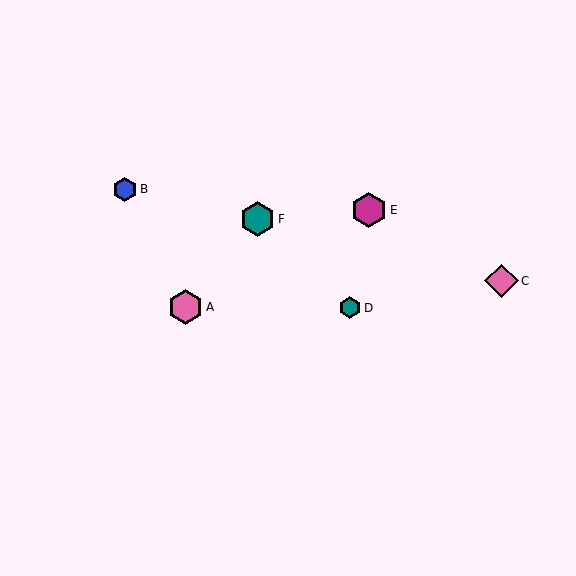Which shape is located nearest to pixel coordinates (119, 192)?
The blue hexagon (labeled B) at (125, 189) is nearest to that location.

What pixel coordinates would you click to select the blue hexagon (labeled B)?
Click at (125, 189) to select the blue hexagon B.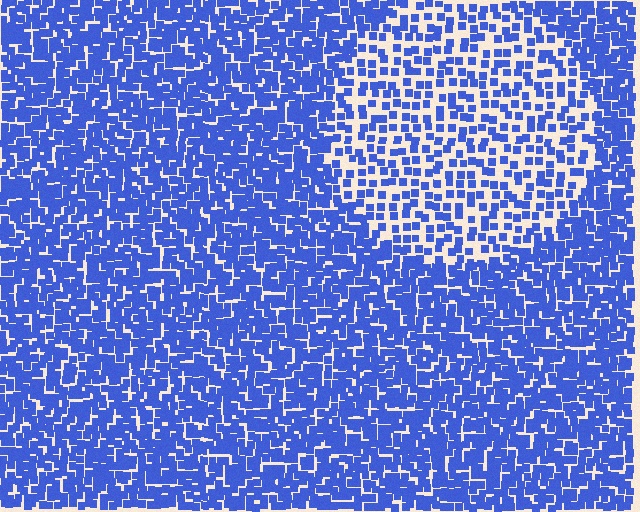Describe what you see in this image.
The image contains small blue elements arranged at two different densities. A circle-shaped region is visible where the elements are less densely packed than the surrounding area.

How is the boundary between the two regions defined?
The boundary is defined by a change in element density (approximately 2.1x ratio). All elements are the same color, size, and shape.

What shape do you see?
I see a circle.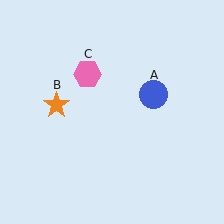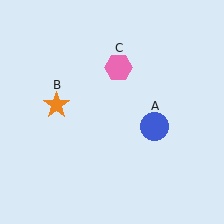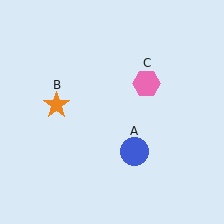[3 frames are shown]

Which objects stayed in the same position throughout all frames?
Orange star (object B) remained stationary.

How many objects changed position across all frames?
2 objects changed position: blue circle (object A), pink hexagon (object C).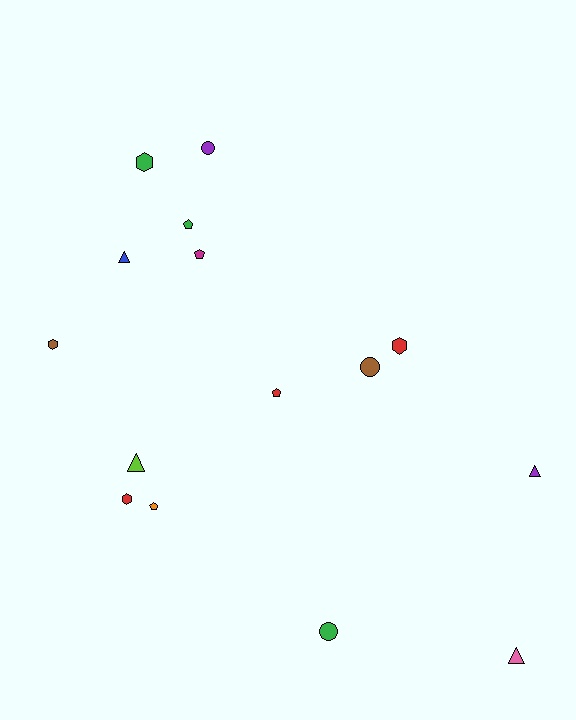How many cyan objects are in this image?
There are no cyan objects.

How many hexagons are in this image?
There are 4 hexagons.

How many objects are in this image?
There are 15 objects.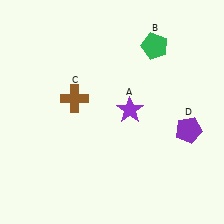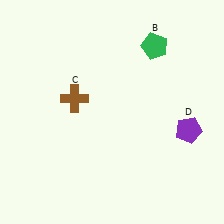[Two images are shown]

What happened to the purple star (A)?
The purple star (A) was removed in Image 2. It was in the top-right area of Image 1.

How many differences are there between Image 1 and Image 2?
There is 1 difference between the two images.